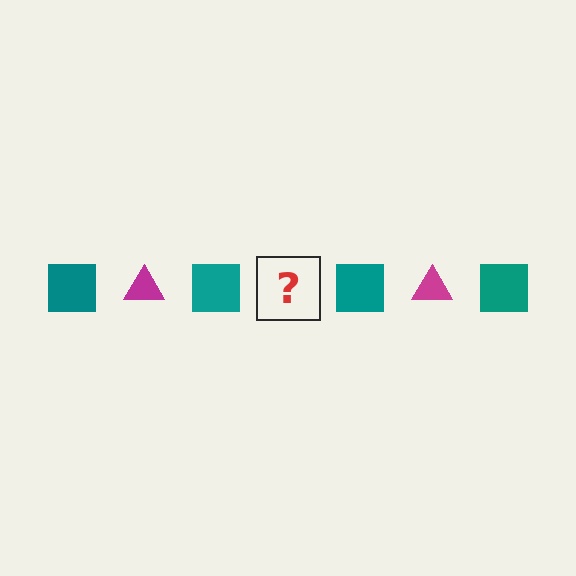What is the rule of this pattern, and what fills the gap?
The rule is that the pattern alternates between teal square and magenta triangle. The gap should be filled with a magenta triangle.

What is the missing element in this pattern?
The missing element is a magenta triangle.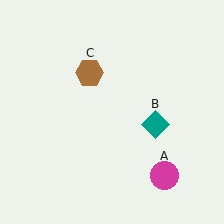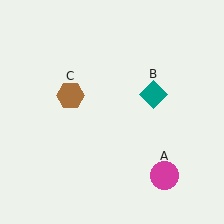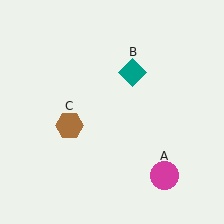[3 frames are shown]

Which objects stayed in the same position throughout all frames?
Magenta circle (object A) remained stationary.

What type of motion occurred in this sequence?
The teal diamond (object B), brown hexagon (object C) rotated counterclockwise around the center of the scene.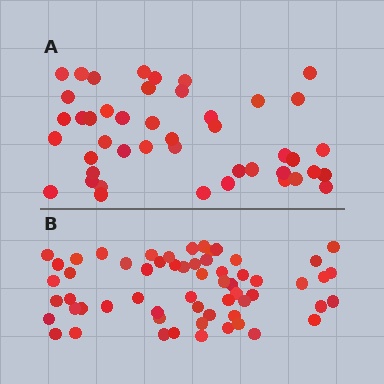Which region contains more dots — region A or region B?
Region B (the bottom region) has more dots.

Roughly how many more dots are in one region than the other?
Region B has approximately 15 more dots than region A.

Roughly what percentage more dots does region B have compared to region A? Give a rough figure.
About 35% more.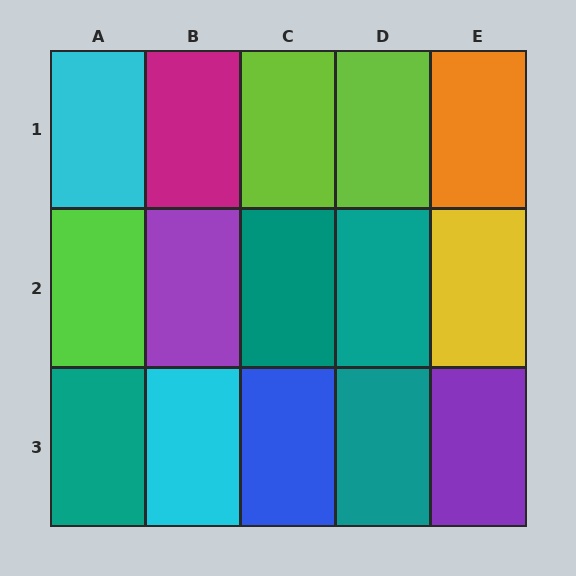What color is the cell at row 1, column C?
Lime.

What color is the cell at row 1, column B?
Magenta.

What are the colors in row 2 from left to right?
Lime, purple, teal, teal, yellow.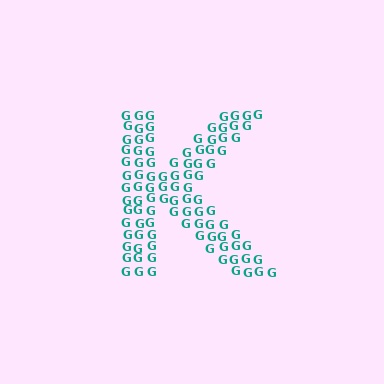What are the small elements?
The small elements are letter G's.